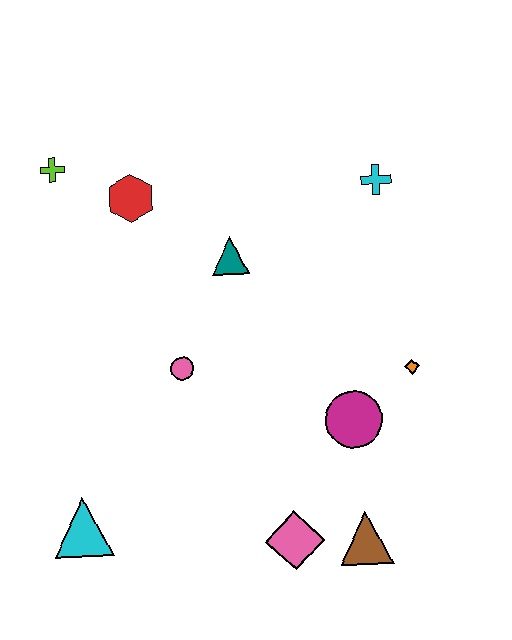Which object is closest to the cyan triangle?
The pink circle is closest to the cyan triangle.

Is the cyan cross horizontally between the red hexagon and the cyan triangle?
No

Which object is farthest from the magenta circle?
The lime cross is farthest from the magenta circle.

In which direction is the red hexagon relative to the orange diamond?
The red hexagon is to the left of the orange diamond.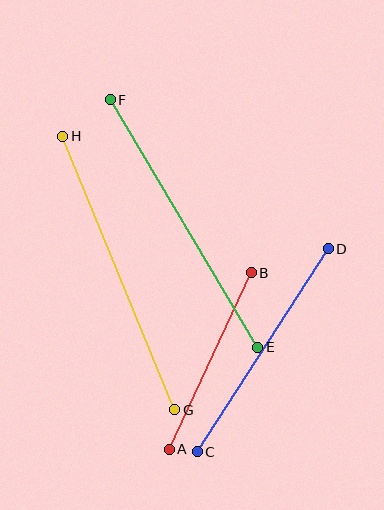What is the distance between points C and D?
The distance is approximately 242 pixels.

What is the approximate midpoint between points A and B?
The midpoint is at approximately (210, 361) pixels.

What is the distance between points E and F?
The distance is approximately 288 pixels.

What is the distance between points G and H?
The distance is approximately 296 pixels.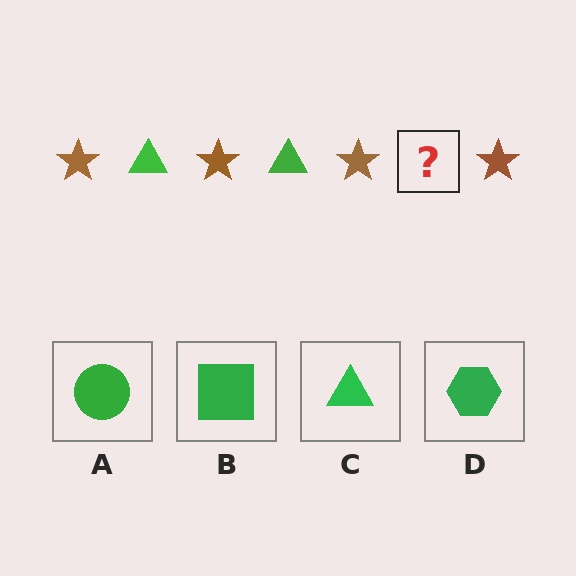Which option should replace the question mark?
Option C.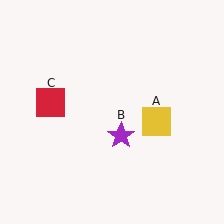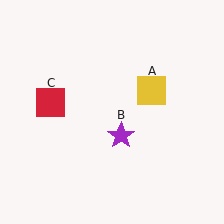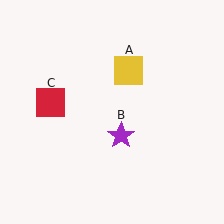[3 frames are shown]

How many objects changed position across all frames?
1 object changed position: yellow square (object A).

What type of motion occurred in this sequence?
The yellow square (object A) rotated counterclockwise around the center of the scene.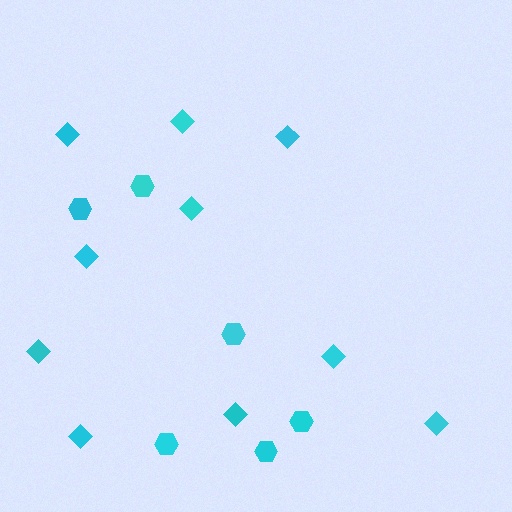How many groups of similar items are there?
There are 2 groups: one group of hexagons (6) and one group of diamonds (10).